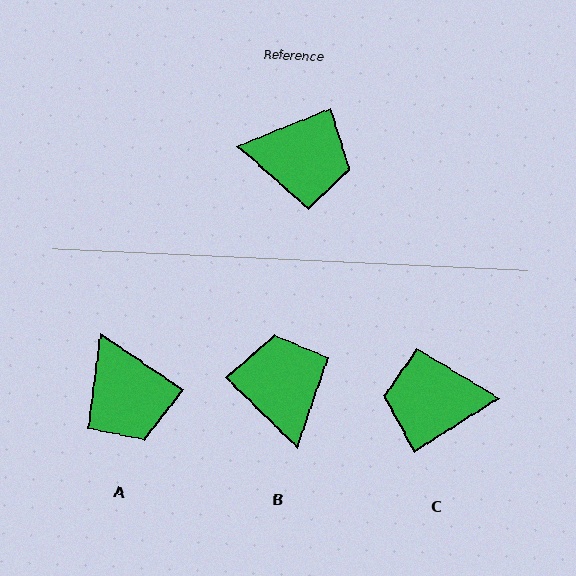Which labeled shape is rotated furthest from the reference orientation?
C, about 169 degrees away.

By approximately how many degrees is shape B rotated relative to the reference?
Approximately 113 degrees counter-clockwise.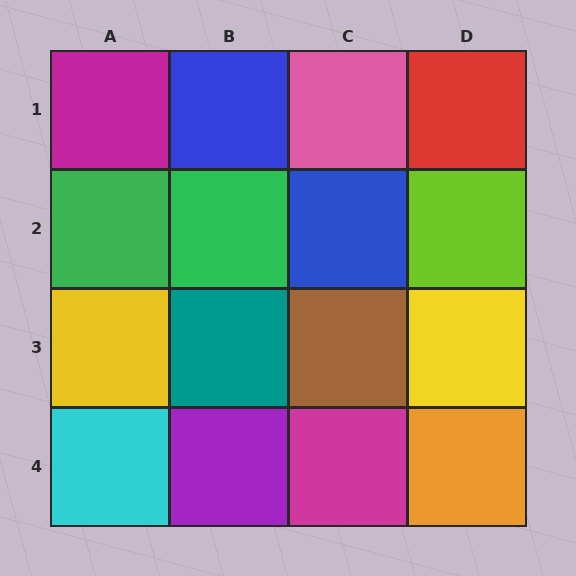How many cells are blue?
2 cells are blue.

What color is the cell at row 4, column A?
Cyan.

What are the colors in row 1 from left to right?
Magenta, blue, pink, red.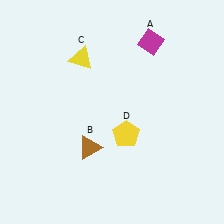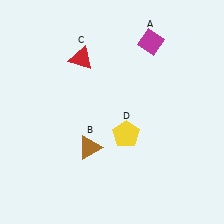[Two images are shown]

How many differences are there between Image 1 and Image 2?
There is 1 difference between the two images.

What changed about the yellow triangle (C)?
In Image 1, C is yellow. In Image 2, it changed to red.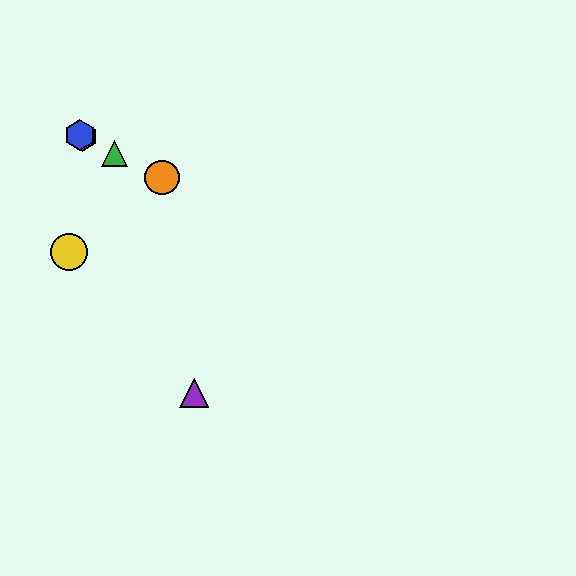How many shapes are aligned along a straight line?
4 shapes (the red hexagon, the blue hexagon, the green triangle, the orange circle) are aligned along a straight line.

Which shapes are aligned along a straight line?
The red hexagon, the blue hexagon, the green triangle, the orange circle are aligned along a straight line.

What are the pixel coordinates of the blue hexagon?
The blue hexagon is at (80, 135).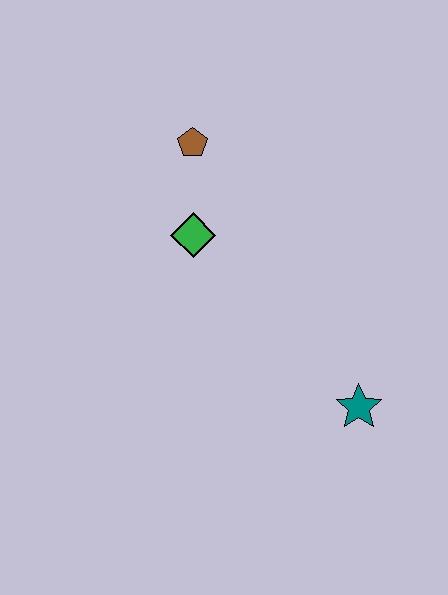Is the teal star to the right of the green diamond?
Yes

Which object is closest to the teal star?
The green diamond is closest to the teal star.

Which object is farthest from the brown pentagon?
The teal star is farthest from the brown pentagon.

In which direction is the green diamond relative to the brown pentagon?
The green diamond is below the brown pentagon.